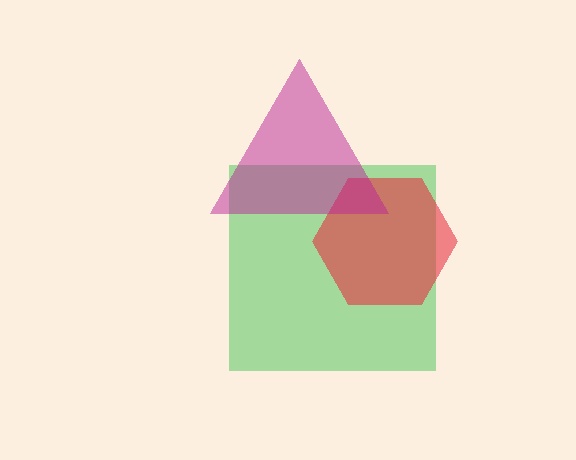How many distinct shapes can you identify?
There are 3 distinct shapes: a green square, a red hexagon, a magenta triangle.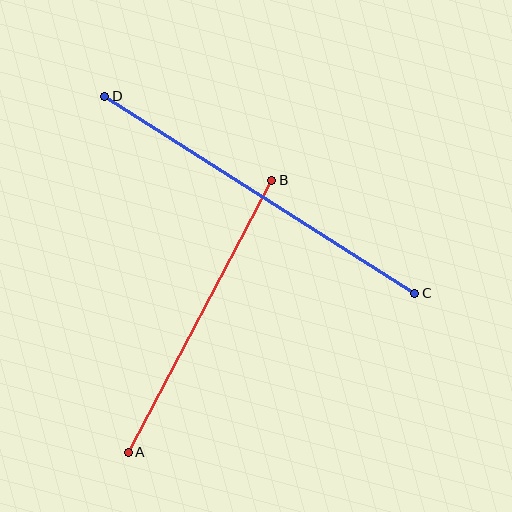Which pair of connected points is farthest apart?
Points C and D are farthest apart.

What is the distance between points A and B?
The distance is approximately 308 pixels.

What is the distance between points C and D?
The distance is approximately 367 pixels.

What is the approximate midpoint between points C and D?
The midpoint is at approximately (260, 195) pixels.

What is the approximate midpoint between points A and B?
The midpoint is at approximately (200, 316) pixels.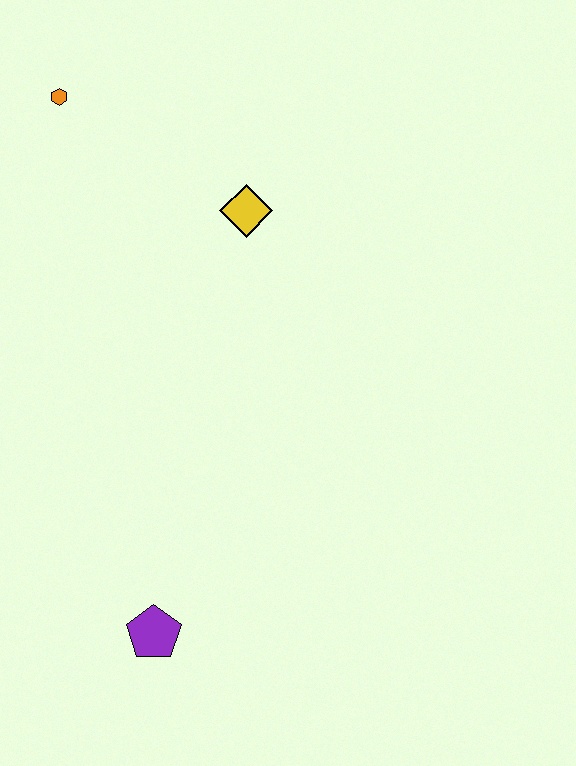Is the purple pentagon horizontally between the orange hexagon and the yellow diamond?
Yes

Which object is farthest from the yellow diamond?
The purple pentagon is farthest from the yellow diamond.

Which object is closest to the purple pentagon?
The yellow diamond is closest to the purple pentagon.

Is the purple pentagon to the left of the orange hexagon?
No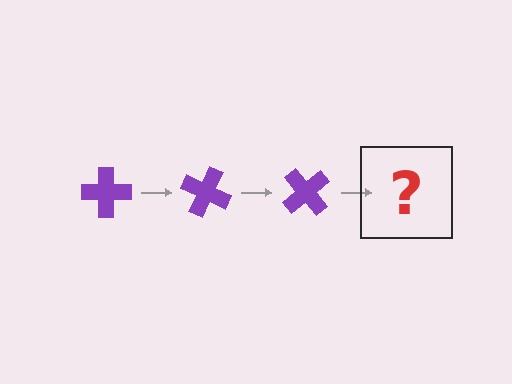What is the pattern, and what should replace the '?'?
The pattern is that the cross rotates 25 degrees each step. The '?' should be a purple cross rotated 75 degrees.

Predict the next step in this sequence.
The next step is a purple cross rotated 75 degrees.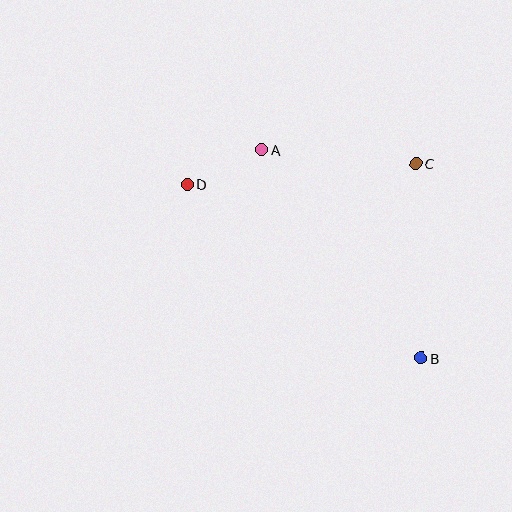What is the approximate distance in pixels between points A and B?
The distance between A and B is approximately 262 pixels.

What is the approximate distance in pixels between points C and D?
The distance between C and D is approximately 229 pixels.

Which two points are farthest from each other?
Points B and D are farthest from each other.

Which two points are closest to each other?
Points A and D are closest to each other.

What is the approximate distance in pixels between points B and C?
The distance between B and C is approximately 195 pixels.